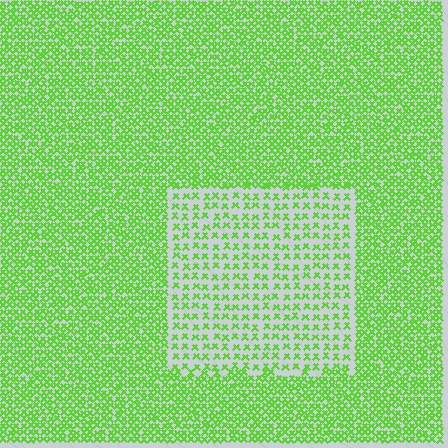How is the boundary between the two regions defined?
The boundary is defined by a change in element density (approximately 2.2x ratio). All elements are the same color, size, and shape.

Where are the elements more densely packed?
The elements are more densely packed outside the rectangle boundary.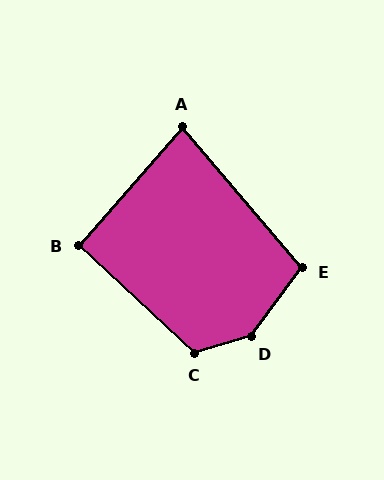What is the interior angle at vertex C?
Approximately 121 degrees (obtuse).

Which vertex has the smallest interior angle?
A, at approximately 82 degrees.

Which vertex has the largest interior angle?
D, at approximately 143 degrees.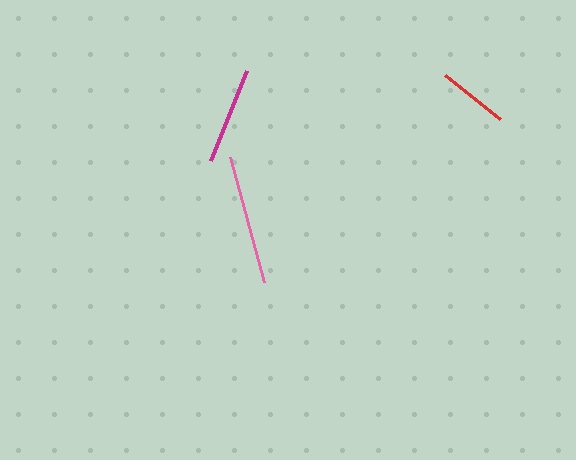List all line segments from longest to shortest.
From longest to shortest: pink, magenta, red.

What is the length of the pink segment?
The pink segment is approximately 130 pixels long.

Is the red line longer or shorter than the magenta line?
The magenta line is longer than the red line.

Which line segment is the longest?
The pink line is the longest at approximately 130 pixels.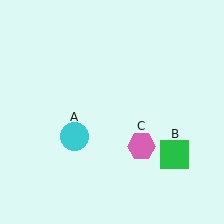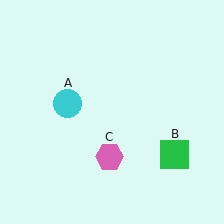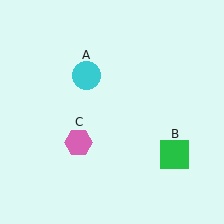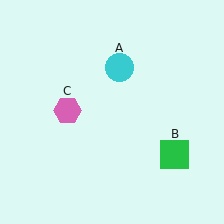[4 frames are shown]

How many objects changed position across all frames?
2 objects changed position: cyan circle (object A), pink hexagon (object C).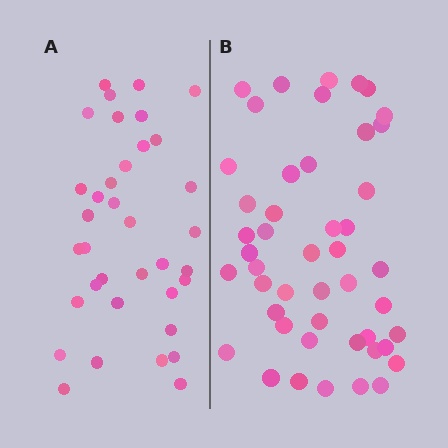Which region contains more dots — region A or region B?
Region B (the right region) has more dots.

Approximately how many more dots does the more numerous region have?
Region B has roughly 12 or so more dots than region A.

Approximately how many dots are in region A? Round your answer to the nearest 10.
About 40 dots. (The exact count is 36, which rounds to 40.)